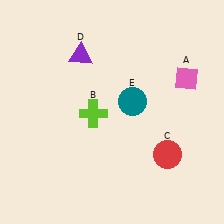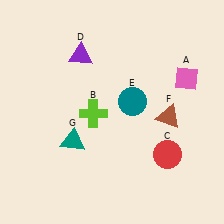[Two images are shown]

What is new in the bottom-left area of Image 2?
A teal triangle (G) was added in the bottom-left area of Image 2.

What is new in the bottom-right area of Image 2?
A brown triangle (F) was added in the bottom-right area of Image 2.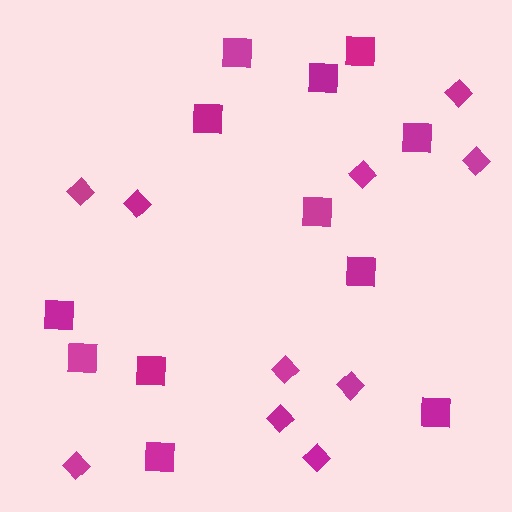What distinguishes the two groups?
There are 2 groups: one group of diamonds (10) and one group of squares (12).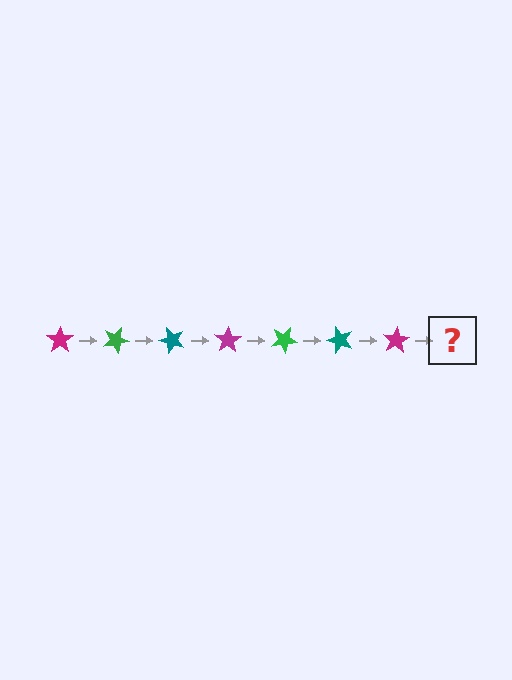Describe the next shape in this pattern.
It should be a green star, rotated 175 degrees from the start.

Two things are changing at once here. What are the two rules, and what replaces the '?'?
The two rules are that it rotates 25 degrees each step and the color cycles through magenta, green, and teal. The '?' should be a green star, rotated 175 degrees from the start.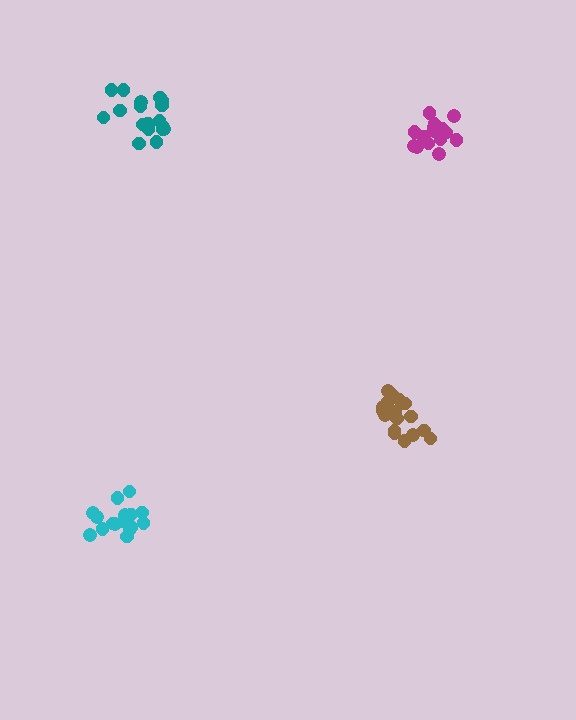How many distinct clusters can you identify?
There are 4 distinct clusters.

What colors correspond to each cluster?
The clusters are colored: brown, magenta, cyan, teal.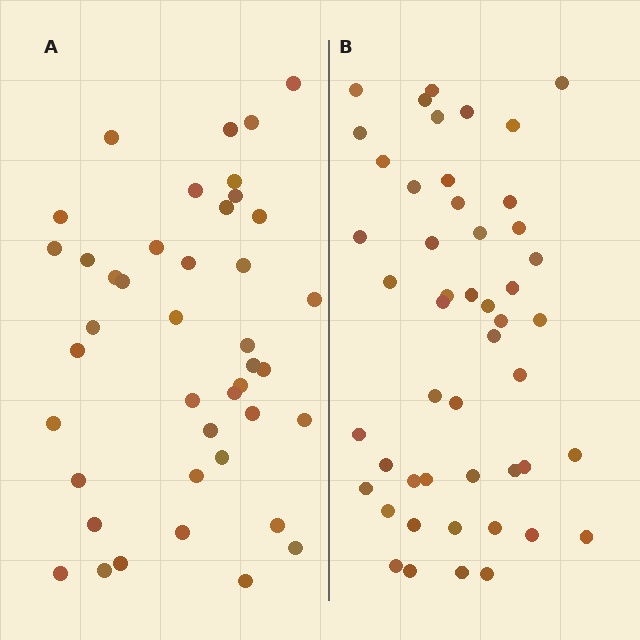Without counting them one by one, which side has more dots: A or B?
Region B (the right region) has more dots.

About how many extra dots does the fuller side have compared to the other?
Region B has roughly 8 or so more dots than region A.